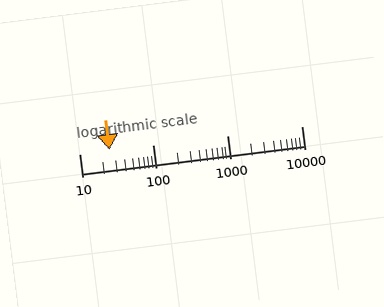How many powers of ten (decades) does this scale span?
The scale spans 3 decades, from 10 to 10000.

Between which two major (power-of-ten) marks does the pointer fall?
The pointer is between 10 and 100.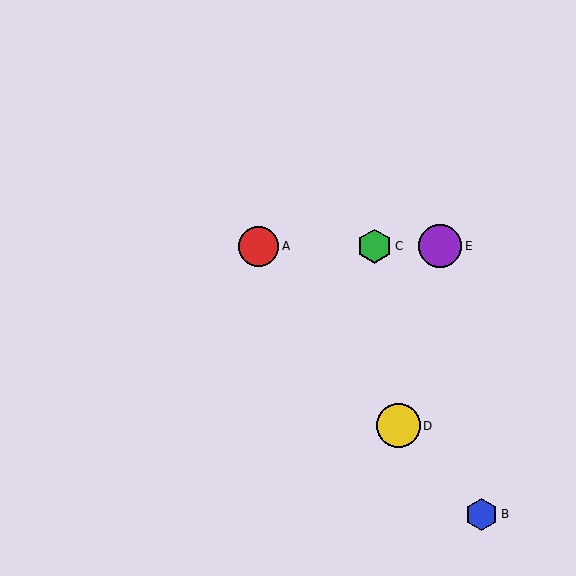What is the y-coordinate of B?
Object B is at y≈514.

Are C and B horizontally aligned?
No, C is at y≈246 and B is at y≈514.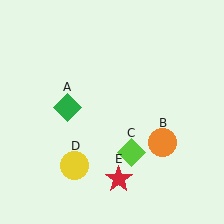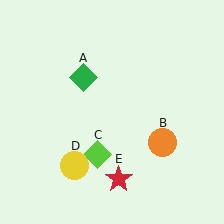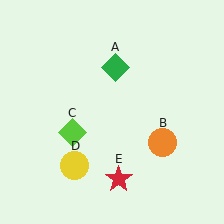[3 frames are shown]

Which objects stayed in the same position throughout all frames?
Orange circle (object B) and yellow circle (object D) and red star (object E) remained stationary.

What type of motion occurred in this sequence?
The green diamond (object A), lime diamond (object C) rotated clockwise around the center of the scene.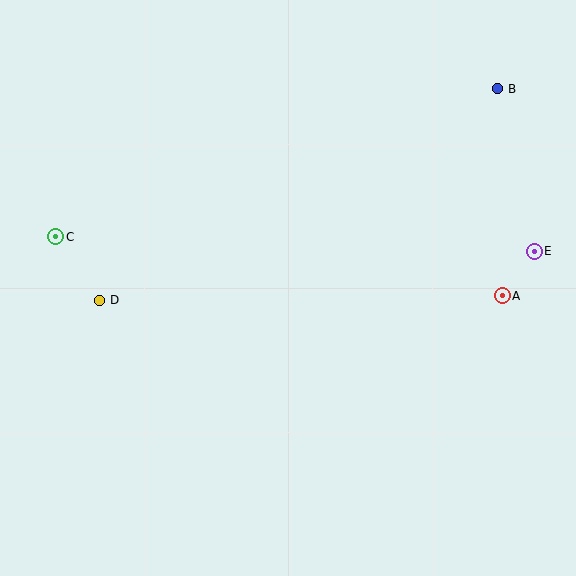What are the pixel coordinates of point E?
Point E is at (534, 251).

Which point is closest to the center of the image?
Point D at (100, 300) is closest to the center.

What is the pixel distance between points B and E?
The distance between B and E is 167 pixels.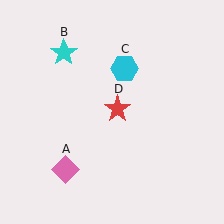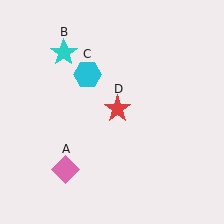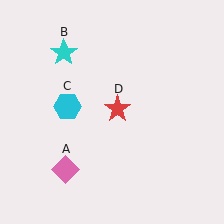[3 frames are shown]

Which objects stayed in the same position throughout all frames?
Pink diamond (object A) and cyan star (object B) and red star (object D) remained stationary.